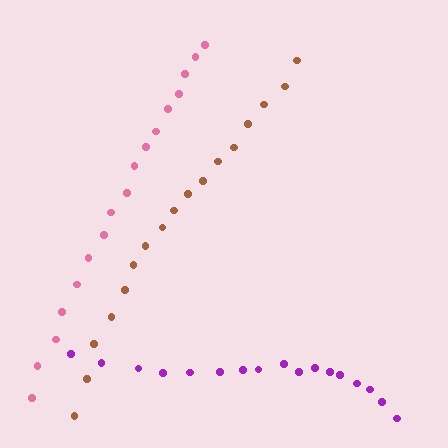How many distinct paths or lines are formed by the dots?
There are 3 distinct paths.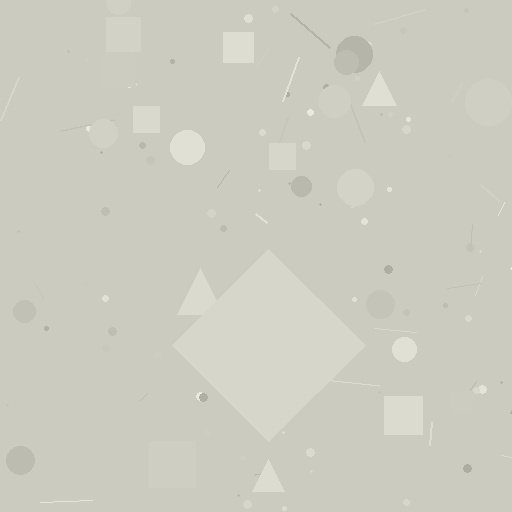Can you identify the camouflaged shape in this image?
The camouflaged shape is a diamond.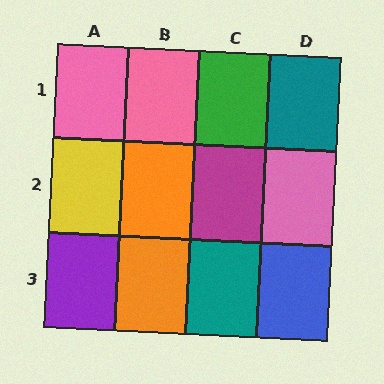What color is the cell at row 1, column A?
Pink.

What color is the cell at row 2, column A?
Yellow.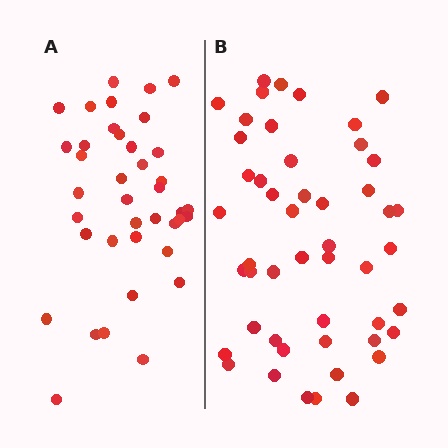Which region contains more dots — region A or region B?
Region B (the right region) has more dots.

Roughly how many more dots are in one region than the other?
Region B has roughly 10 or so more dots than region A.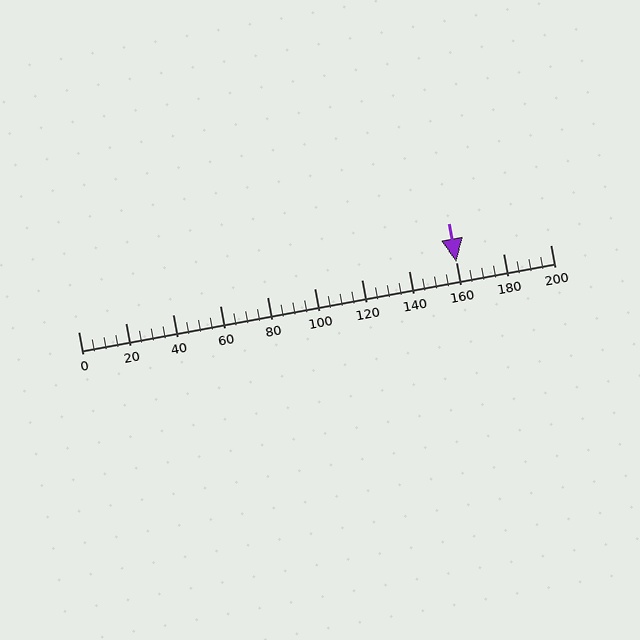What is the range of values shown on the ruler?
The ruler shows values from 0 to 200.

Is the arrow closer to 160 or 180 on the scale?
The arrow is closer to 160.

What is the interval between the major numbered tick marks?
The major tick marks are spaced 20 units apart.